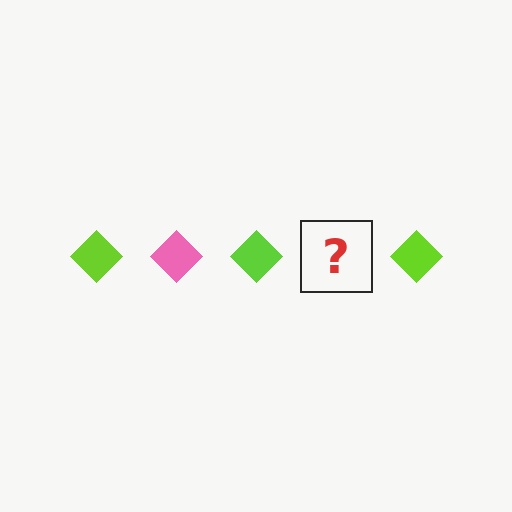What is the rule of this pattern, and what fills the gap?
The rule is that the pattern cycles through lime, pink diamonds. The gap should be filled with a pink diamond.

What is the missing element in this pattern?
The missing element is a pink diamond.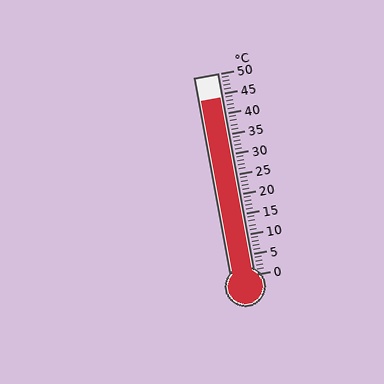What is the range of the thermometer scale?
The thermometer scale ranges from 0°C to 50°C.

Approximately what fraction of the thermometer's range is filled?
The thermometer is filled to approximately 90% of its range.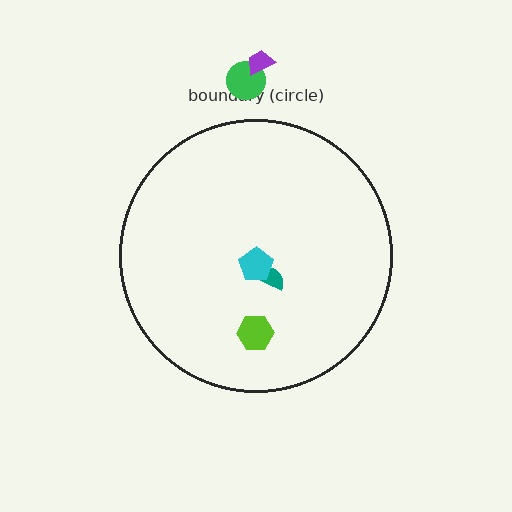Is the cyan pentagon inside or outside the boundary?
Inside.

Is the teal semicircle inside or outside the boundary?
Inside.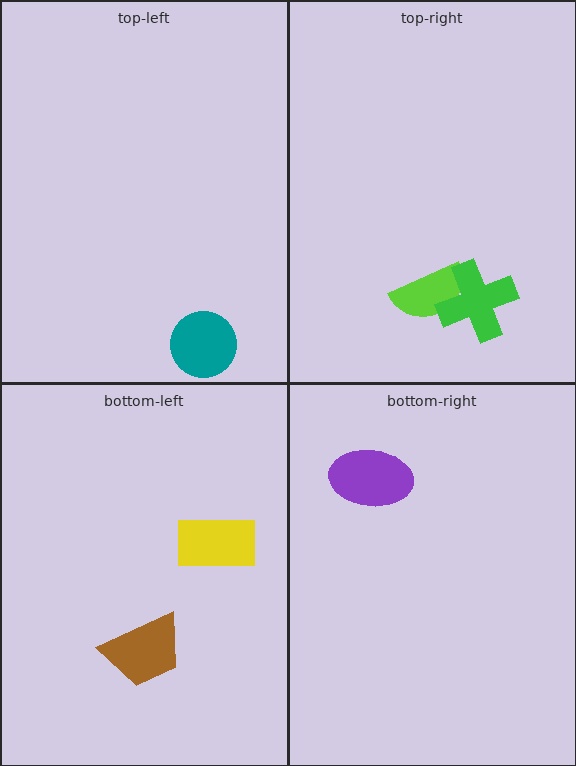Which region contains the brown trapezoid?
The bottom-left region.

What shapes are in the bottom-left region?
The yellow rectangle, the brown trapezoid.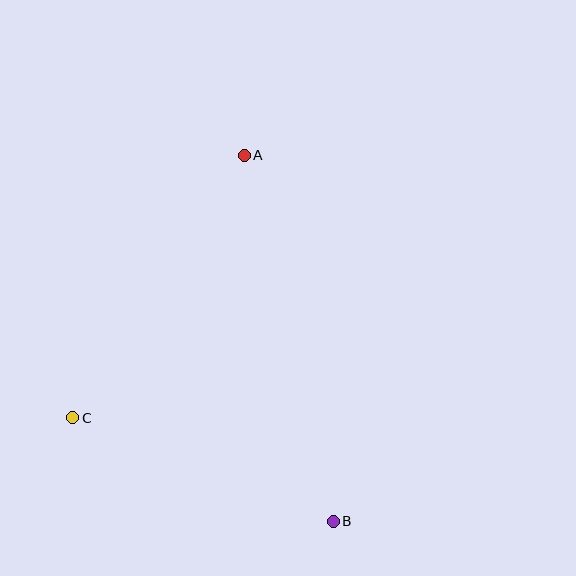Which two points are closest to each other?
Points B and C are closest to each other.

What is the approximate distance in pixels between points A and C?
The distance between A and C is approximately 314 pixels.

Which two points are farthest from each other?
Points A and B are farthest from each other.